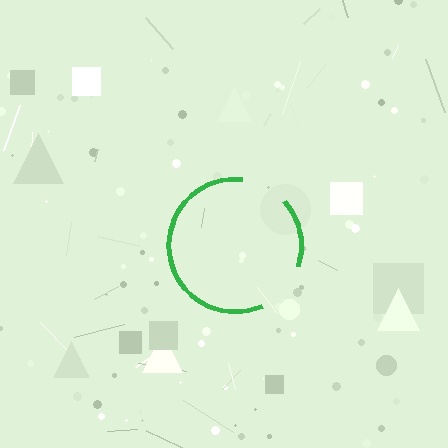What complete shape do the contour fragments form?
The contour fragments form a circle.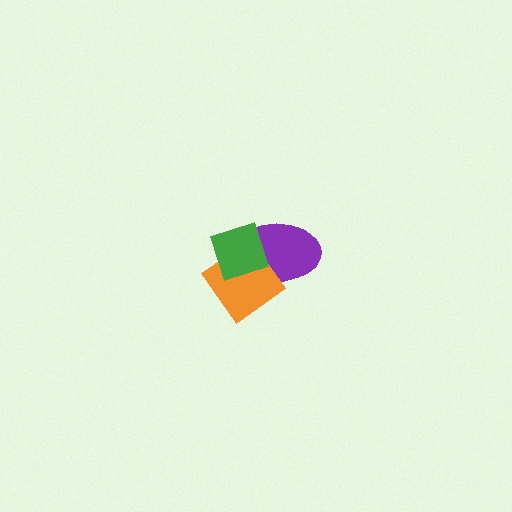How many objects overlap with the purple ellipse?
2 objects overlap with the purple ellipse.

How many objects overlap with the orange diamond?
2 objects overlap with the orange diamond.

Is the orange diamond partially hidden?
Yes, it is partially covered by another shape.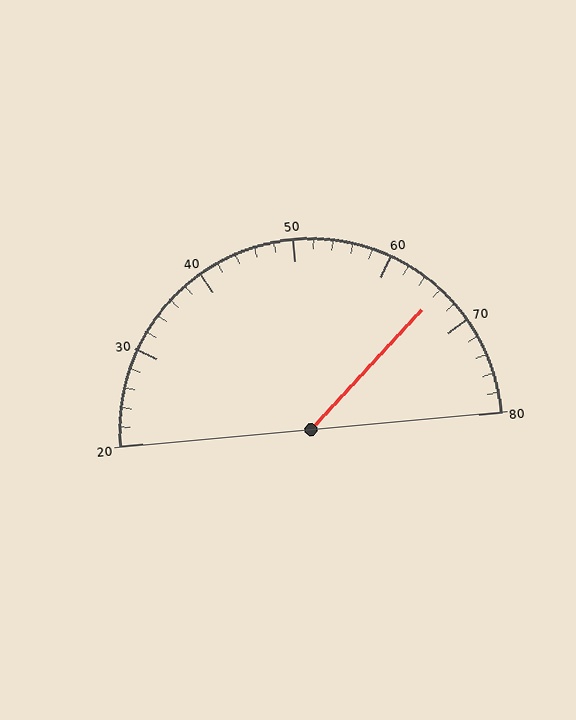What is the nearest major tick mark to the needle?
The nearest major tick mark is 70.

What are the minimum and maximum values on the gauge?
The gauge ranges from 20 to 80.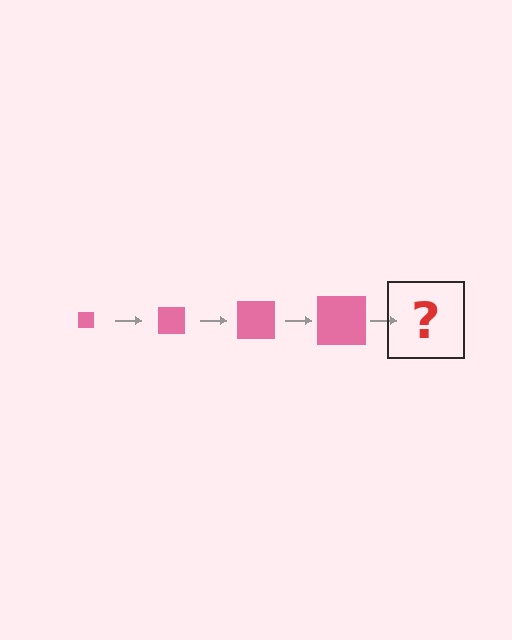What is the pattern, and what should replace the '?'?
The pattern is that the square gets progressively larger each step. The '?' should be a pink square, larger than the previous one.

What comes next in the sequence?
The next element should be a pink square, larger than the previous one.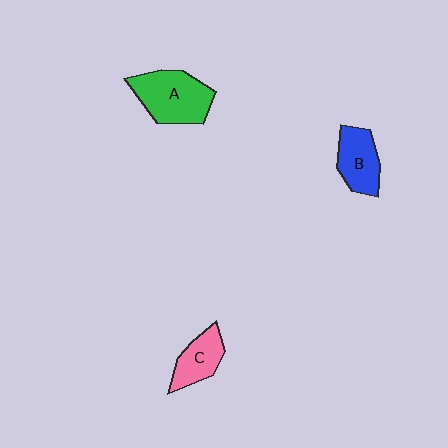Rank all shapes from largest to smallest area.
From largest to smallest: A (green), B (blue), C (pink).